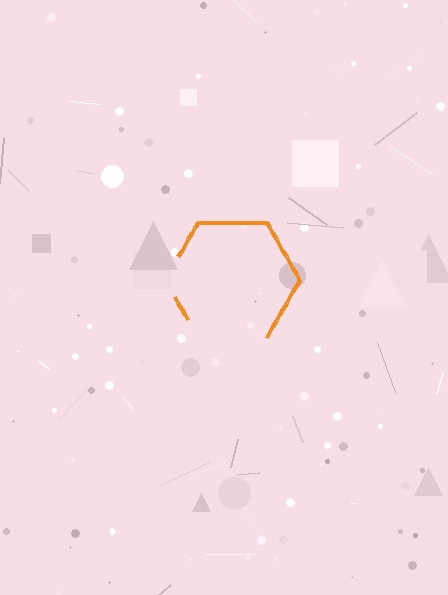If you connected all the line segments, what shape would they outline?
They would outline a hexagon.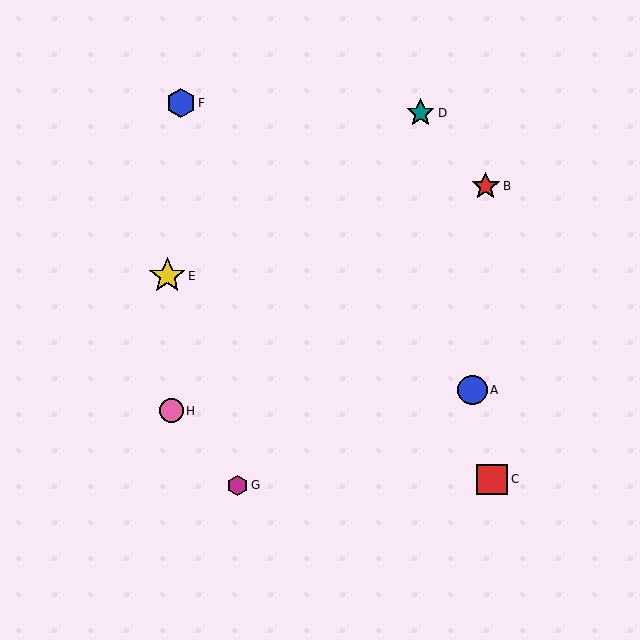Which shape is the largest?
The yellow star (labeled E) is the largest.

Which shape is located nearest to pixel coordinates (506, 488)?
The red square (labeled C) at (492, 479) is nearest to that location.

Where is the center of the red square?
The center of the red square is at (492, 479).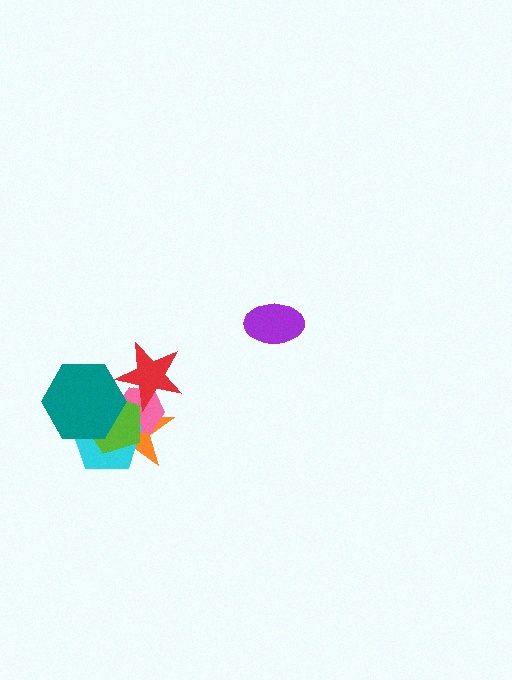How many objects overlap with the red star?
3 objects overlap with the red star.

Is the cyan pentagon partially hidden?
Yes, it is partially covered by another shape.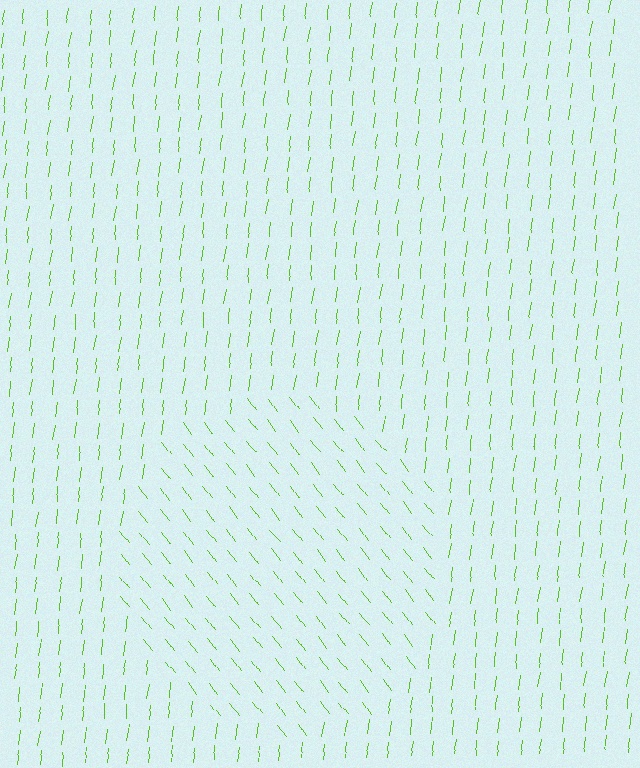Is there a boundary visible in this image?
Yes, there is a texture boundary formed by a change in line orientation.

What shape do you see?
I see a circle.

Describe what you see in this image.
The image is filled with small lime line segments. A circle region in the image has lines oriented differently from the surrounding lines, creating a visible texture boundary.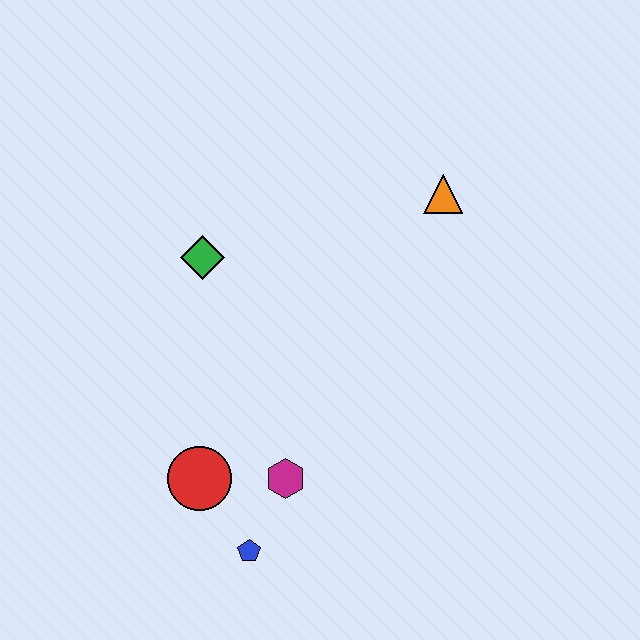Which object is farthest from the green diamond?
The blue pentagon is farthest from the green diamond.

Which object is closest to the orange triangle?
The green diamond is closest to the orange triangle.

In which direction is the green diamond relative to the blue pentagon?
The green diamond is above the blue pentagon.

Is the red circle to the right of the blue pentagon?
No